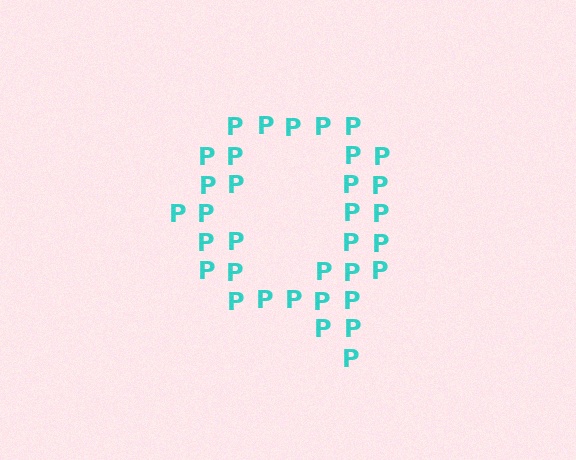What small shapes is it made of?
It is made of small letter P's.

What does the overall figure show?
The overall figure shows the letter Q.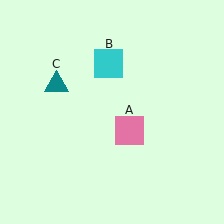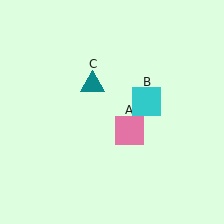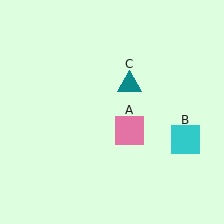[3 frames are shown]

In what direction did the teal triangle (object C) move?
The teal triangle (object C) moved right.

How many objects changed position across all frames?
2 objects changed position: cyan square (object B), teal triangle (object C).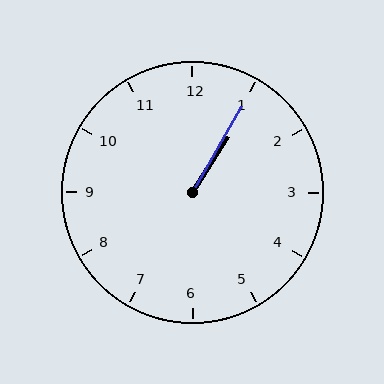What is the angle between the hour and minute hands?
Approximately 2 degrees.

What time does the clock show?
1:05.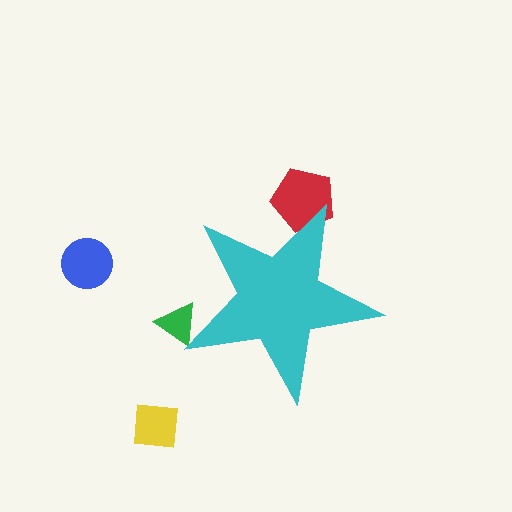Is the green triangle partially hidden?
Yes, the green triangle is partially hidden behind the cyan star.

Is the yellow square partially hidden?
No, the yellow square is fully visible.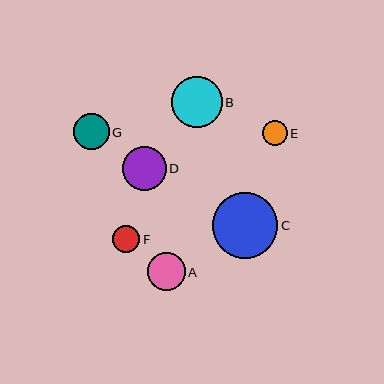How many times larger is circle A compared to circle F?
Circle A is approximately 1.4 times the size of circle F.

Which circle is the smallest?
Circle E is the smallest with a size of approximately 25 pixels.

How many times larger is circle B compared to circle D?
Circle B is approximately 1.2 times the size of circle D.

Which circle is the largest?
Circle C is the largest with a size of approximately 66 pixels.